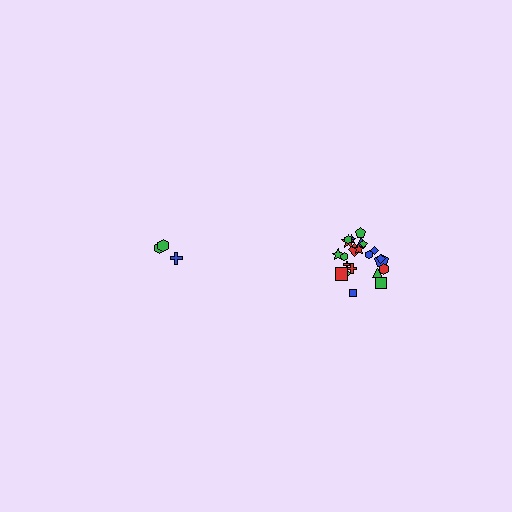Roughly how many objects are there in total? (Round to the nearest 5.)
Roughly 25 objects in total.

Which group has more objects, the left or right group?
The right group.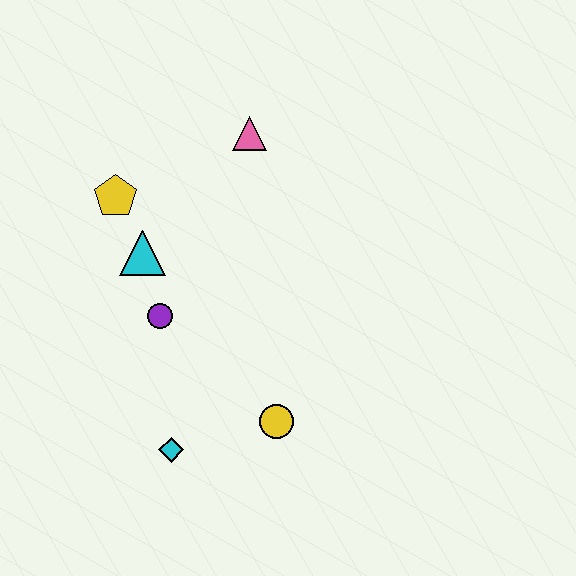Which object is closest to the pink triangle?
The yellow pentagon is closest to the pink triangle.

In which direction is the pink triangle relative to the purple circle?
The pink triangle is above the purple circle.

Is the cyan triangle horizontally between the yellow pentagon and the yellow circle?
Yes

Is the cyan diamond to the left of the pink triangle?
Yes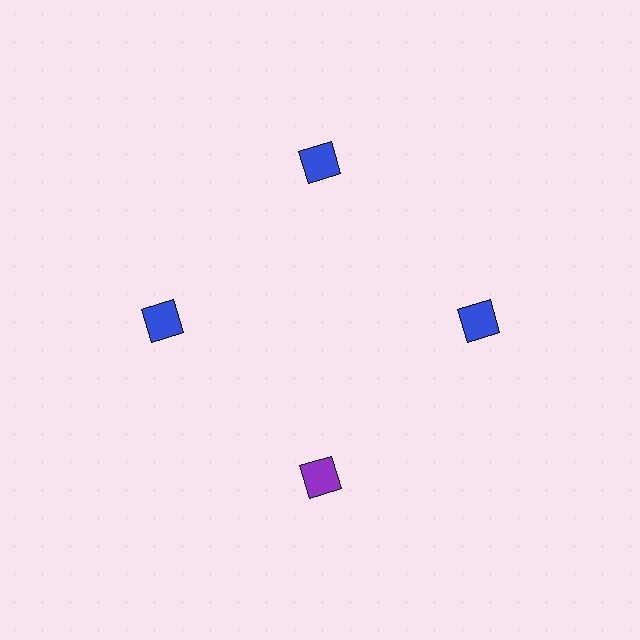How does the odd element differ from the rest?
It has a different color: purple instead of blue.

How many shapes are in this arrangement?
There are 4 shapes arranged in a ring pattern.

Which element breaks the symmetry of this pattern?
The purple diamond at roughly the 6 o'clock position breaks the symmetry. All other shapes are blue diamonds.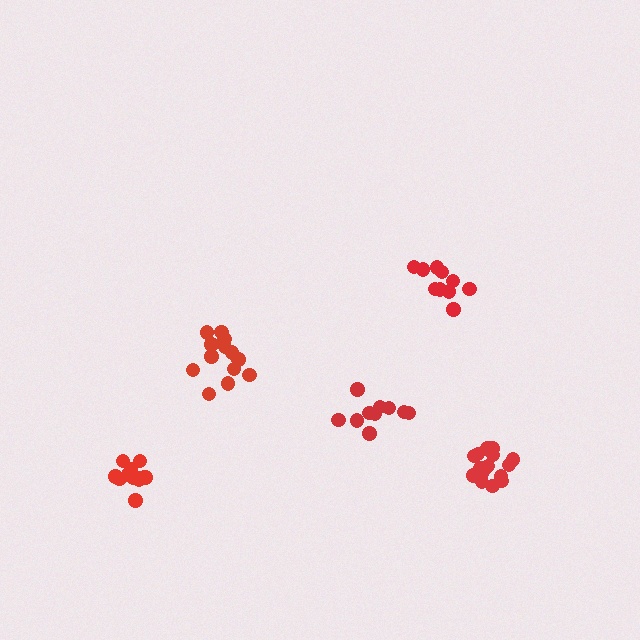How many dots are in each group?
Group 1: 10 dots, Group 2: 16 dots, Group 3: 10 dots, Group 4: 13 dots, Group 5: 13 dots (62 total).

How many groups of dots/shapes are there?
There are 5 groups.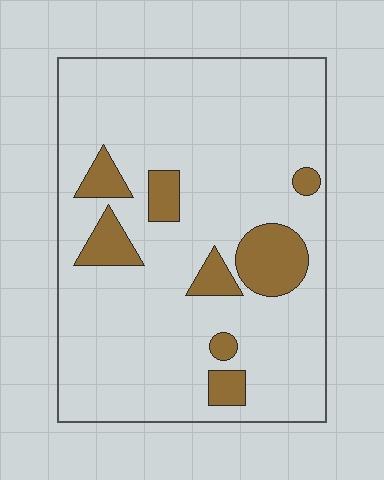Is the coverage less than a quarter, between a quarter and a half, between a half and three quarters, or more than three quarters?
Less than a quarter.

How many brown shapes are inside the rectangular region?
8.